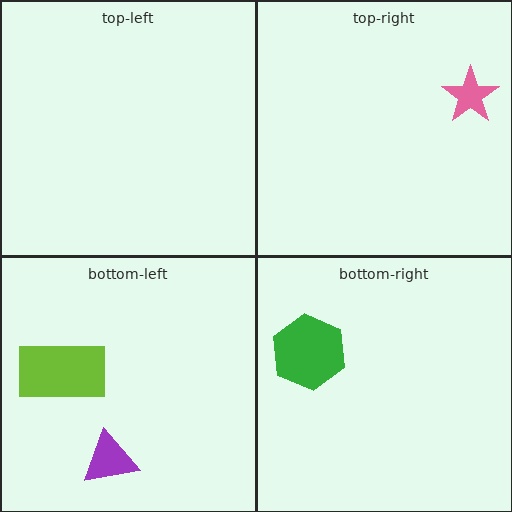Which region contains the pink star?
The top-right region.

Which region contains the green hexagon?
The bottom-right region.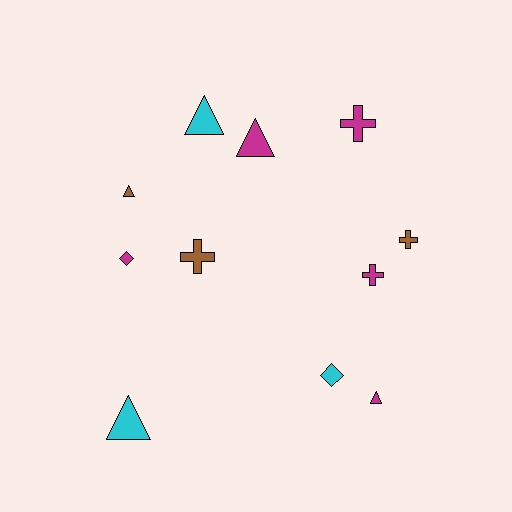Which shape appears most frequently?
Triangle, with 5 objects.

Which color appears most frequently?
Magenta, with 5 objects.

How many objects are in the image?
There are 11 objects.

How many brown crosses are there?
There are 2 brown crosses.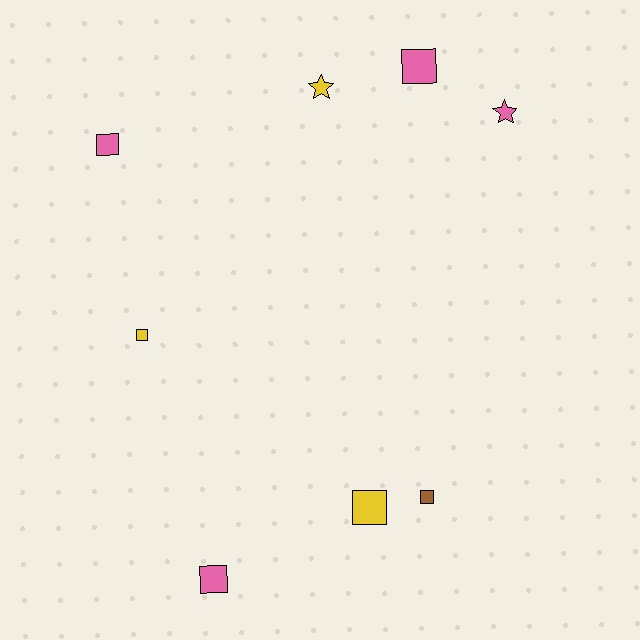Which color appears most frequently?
Pink, with 4 objects.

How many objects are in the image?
There are 8 objects.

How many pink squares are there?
There are 3 pink squares.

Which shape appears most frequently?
Square, with 6 objects.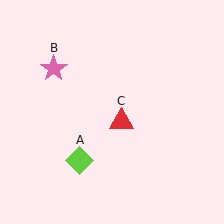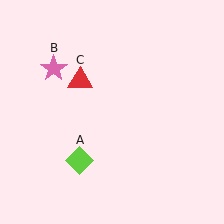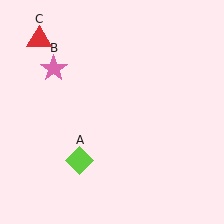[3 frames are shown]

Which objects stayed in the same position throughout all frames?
Lime diamond (object A) and pink star (object B) remained stationary.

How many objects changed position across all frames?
1 object changed position: red triangle (object C).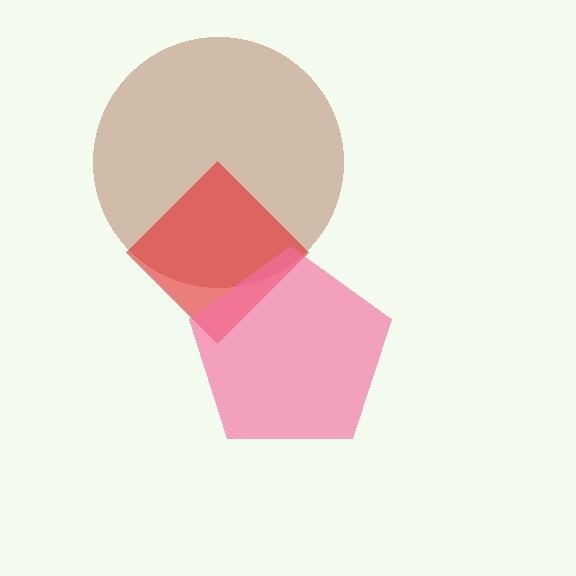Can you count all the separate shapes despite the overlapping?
Yes, there are 3 separate shapes.